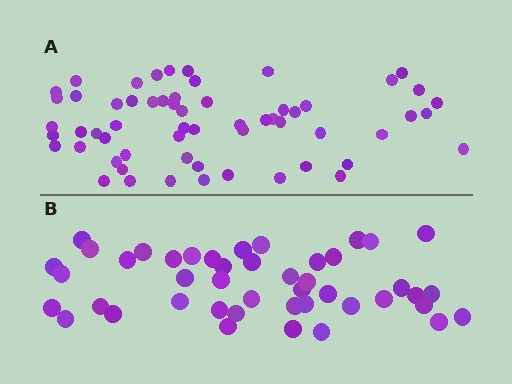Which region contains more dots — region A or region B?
Region A (the top region) has more dots.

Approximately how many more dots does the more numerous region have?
Region A has approximately 15 more dots than region B.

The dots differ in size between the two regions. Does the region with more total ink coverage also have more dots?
No. Region B has more total ink coverage because its dots are larger, but region A actually contains more individual dots. Total area can be misleading — the number of items is what matters here.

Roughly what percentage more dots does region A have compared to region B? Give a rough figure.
About 35% more.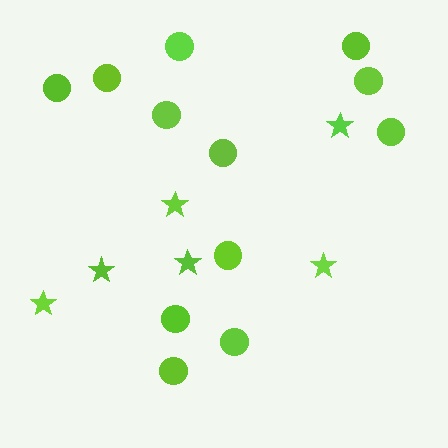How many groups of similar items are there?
There are 2 groups: one group of circles (12) and one group of stars (6).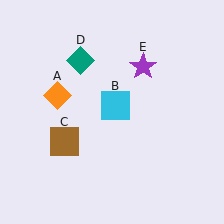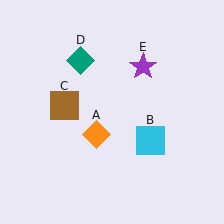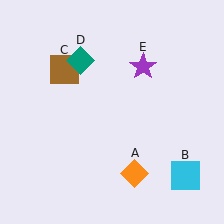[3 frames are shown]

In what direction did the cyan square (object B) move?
The cyan square (object B) moved down and to the right.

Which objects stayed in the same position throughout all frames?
Teal diamond (object D) and purple star (object E) remained stationary.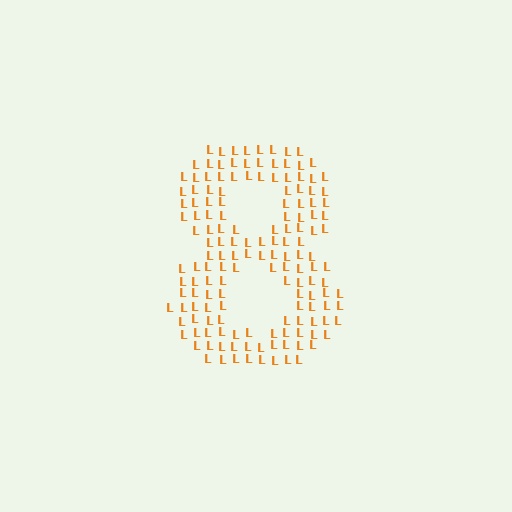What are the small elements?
The small elements are letter L's.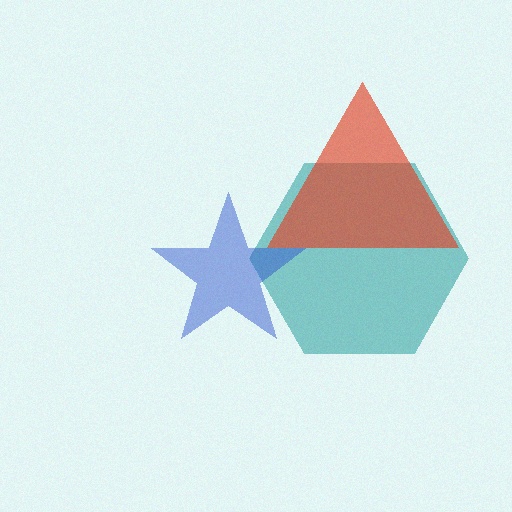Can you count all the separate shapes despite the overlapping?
Yes, there are 3 separate shapes.